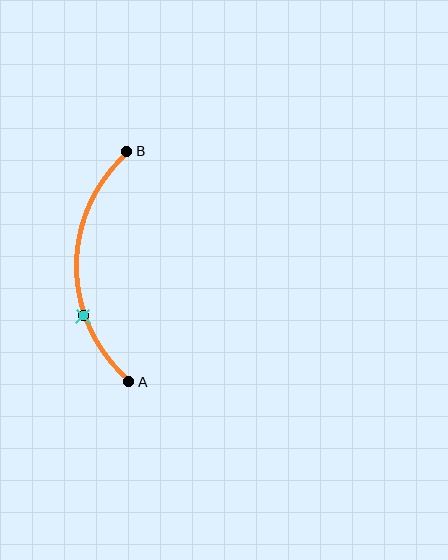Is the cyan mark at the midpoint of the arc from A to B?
No. The cyan mark lies on the arc but is closer to endpoint A. The arc midpoint would be at the point on the curve equidistant along the arc from both A and B.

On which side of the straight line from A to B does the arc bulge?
The arc bulges to the left of the straight line connecting A and B.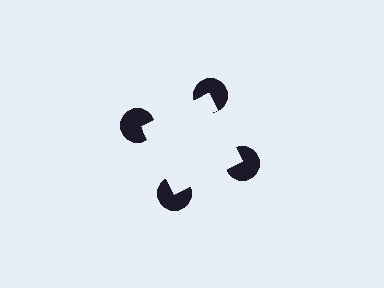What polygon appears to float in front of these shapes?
An illusory square — its edges are inferred from the aligned wedge cuts in the pac-man discs, not physically drawn.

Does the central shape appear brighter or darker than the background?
It typically appears slightly brighter than the background, even though no actual brightness change is drawn.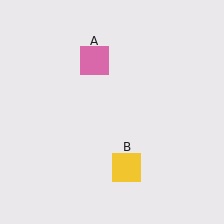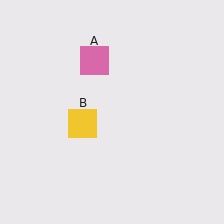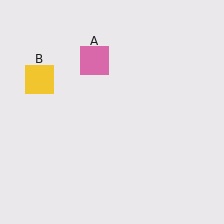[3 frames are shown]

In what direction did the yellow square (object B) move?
The yellow square (object B) moved up and to the left.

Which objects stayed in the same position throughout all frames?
Pink square (object A) remained stationary.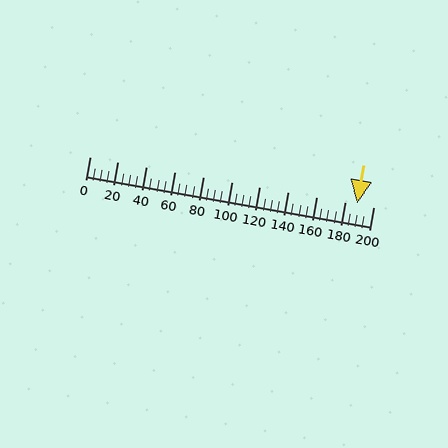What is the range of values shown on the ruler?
The ruler shows values from 0 to 200.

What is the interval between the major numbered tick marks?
The major tick marks are spaced 20 units apart.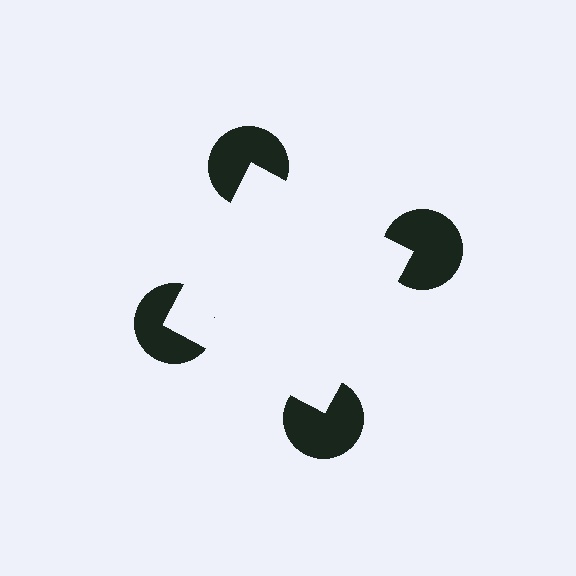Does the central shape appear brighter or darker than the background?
It typically appears slightly brighter than the background, even though no actual brightness change is drawn.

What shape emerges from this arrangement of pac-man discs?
An illusory square — its edges are inferred from the aligned wedge cuts in the pac-man discs, not physically drawn.